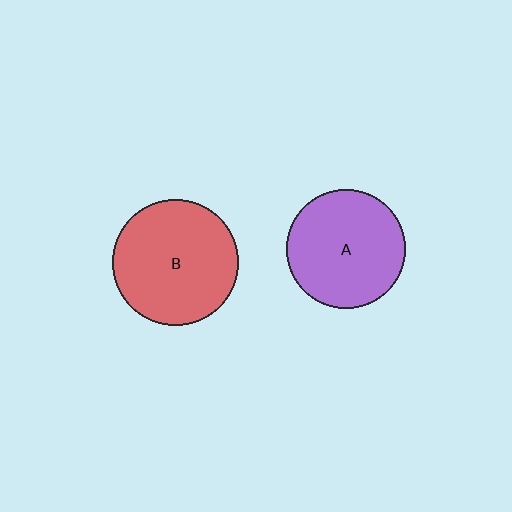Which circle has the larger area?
Circle B (red).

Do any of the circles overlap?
No, none of the circles overlap.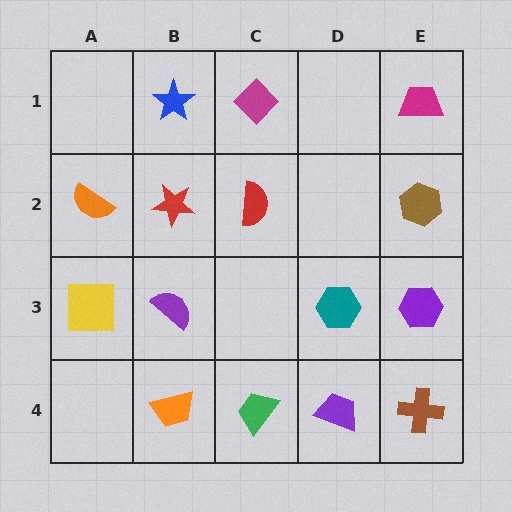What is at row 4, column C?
A green trapezoid.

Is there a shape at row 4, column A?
No, that cell is empty.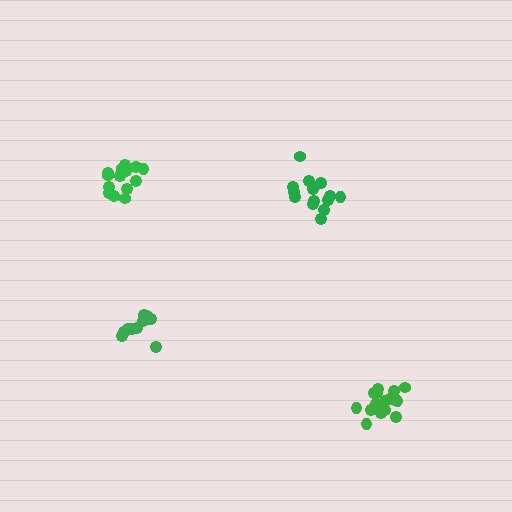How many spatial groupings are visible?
There are 4 spatial groupings.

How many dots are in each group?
Group 1: 14 dots, Group 2: 12 dots, Group 3: 16 dots, Group 4: 15 dots (57 total).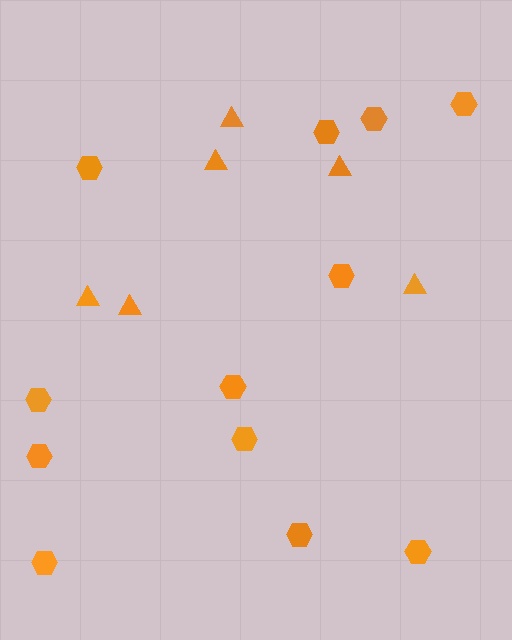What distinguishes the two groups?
There are 2 groups: one group of triangles (6) and one group of hexagons (12).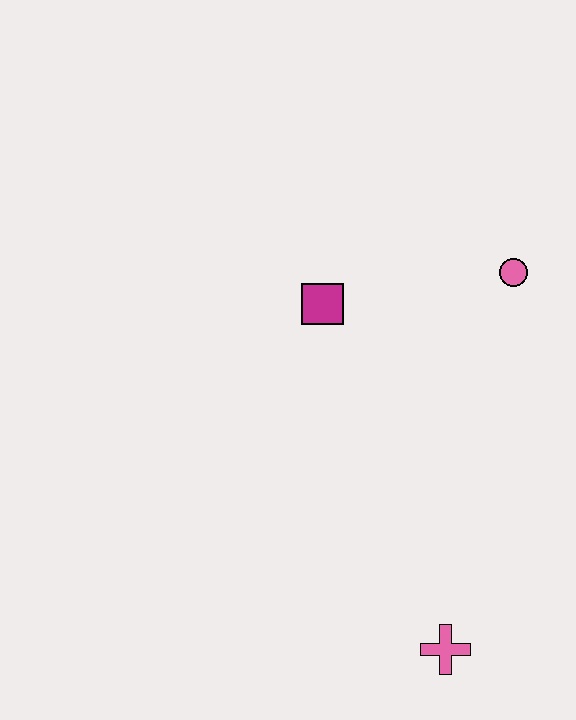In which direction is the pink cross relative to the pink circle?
The pink cross is below the pink circle.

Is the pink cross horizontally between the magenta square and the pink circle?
Yes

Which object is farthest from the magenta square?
The pink cross is farthest from the magenta square.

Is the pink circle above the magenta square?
Yes